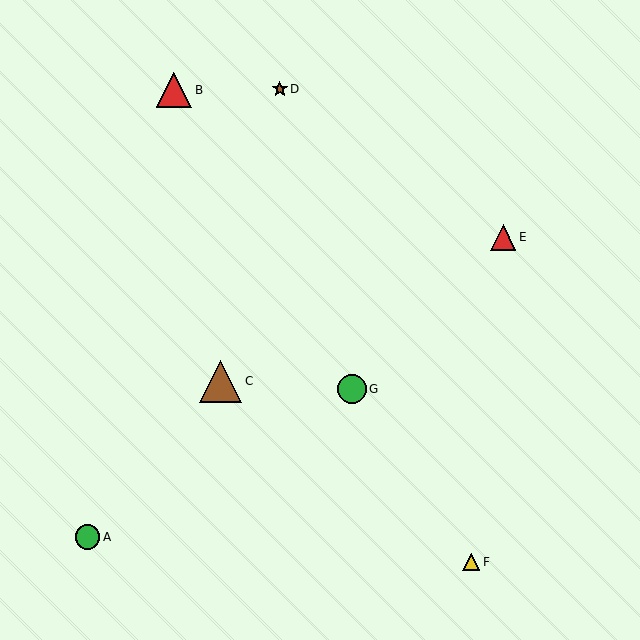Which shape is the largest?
The brown triangle (labeled C) is the largest.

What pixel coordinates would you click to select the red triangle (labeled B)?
Click at (174, 90) to select the red triangle B.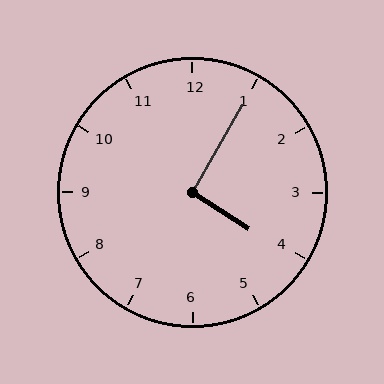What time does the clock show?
4:05.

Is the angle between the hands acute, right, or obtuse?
It is right.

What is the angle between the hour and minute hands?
Approximately 92 degrees.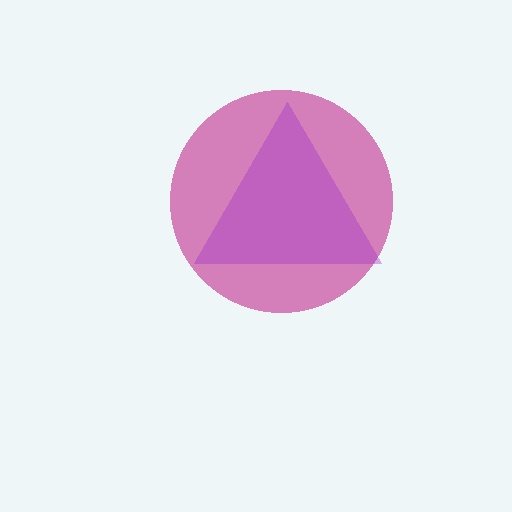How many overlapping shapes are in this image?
There are 2 overlapping shapes in the image.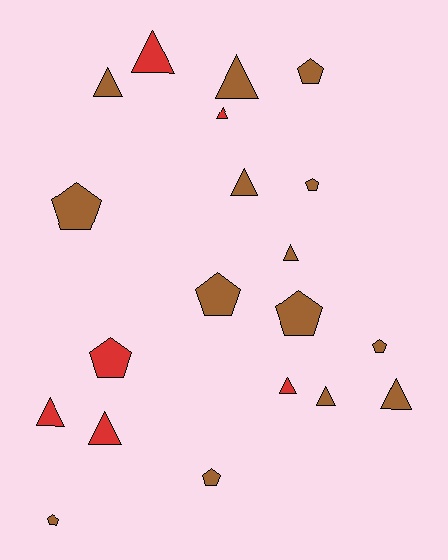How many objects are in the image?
There are 20 objects.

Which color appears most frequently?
Brown, with 14 objects.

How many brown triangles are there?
There are 6 brown triangles.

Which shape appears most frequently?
Triangle, with 11 objects.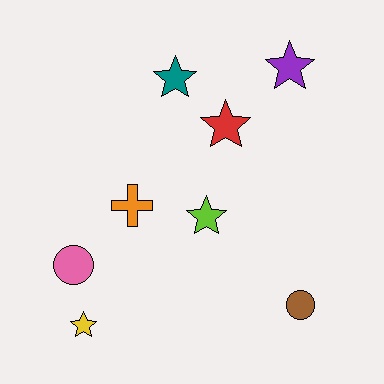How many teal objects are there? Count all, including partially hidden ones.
There is 1 teal object.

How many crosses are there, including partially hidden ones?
There is 1 cross.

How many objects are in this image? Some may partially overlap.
There are 8 objects.